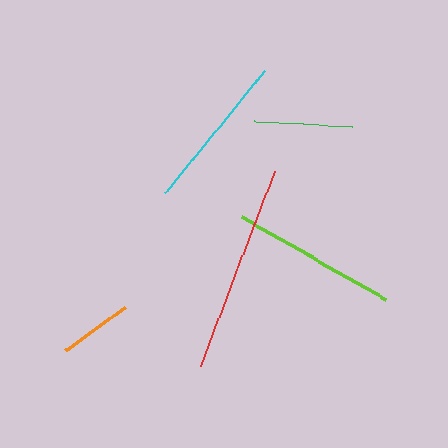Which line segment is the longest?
The red line is the longest at approximately 208 pixels.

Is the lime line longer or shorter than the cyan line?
The lime line is longer than the cyan line.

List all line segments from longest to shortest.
From longest to shortest: red, lime, cyan, green, orange.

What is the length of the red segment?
The red segment is approximately 208 pixels long.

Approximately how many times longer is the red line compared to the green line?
The red line is approximately 2.1 times the length of the green line.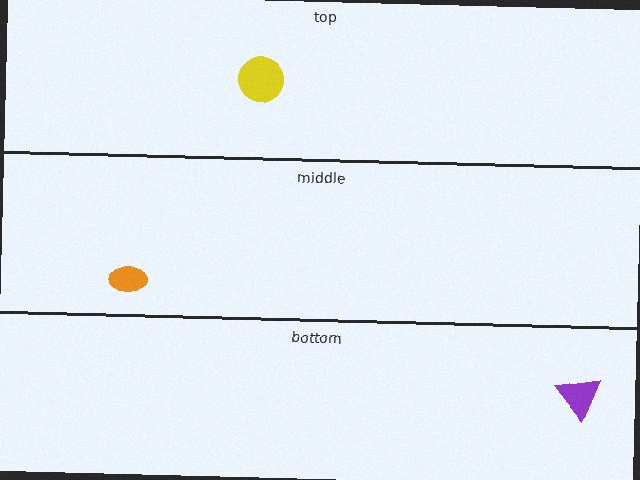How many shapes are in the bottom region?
1.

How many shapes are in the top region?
1.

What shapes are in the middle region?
The orange ellipse.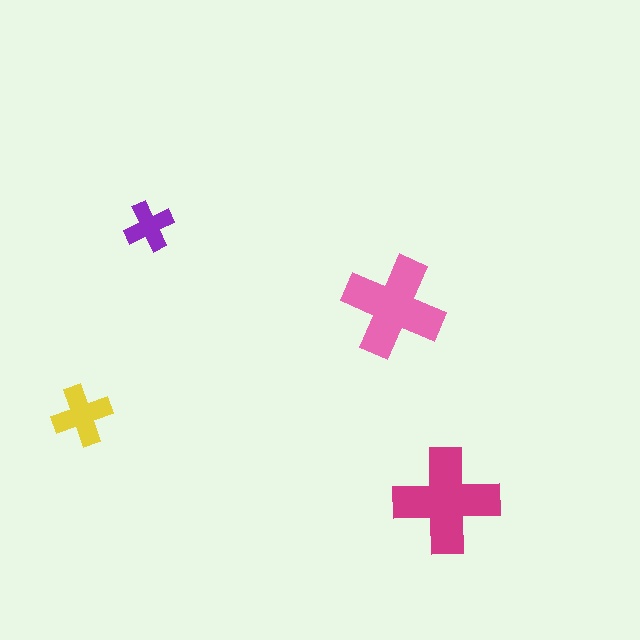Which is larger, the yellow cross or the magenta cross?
The magenta one.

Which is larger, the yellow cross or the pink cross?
The pink one.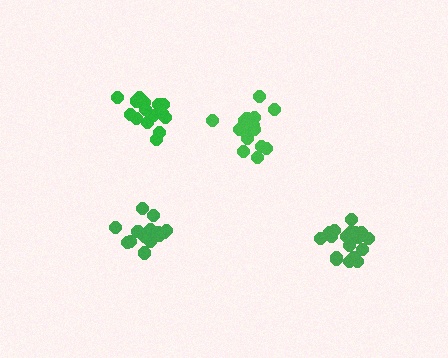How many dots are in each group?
Group 1: 15 dots, Group 2: 19 dots, Group 3: 18 dots, Group 4: 15 dots (67 total).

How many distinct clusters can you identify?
There are 4 distinct clusters.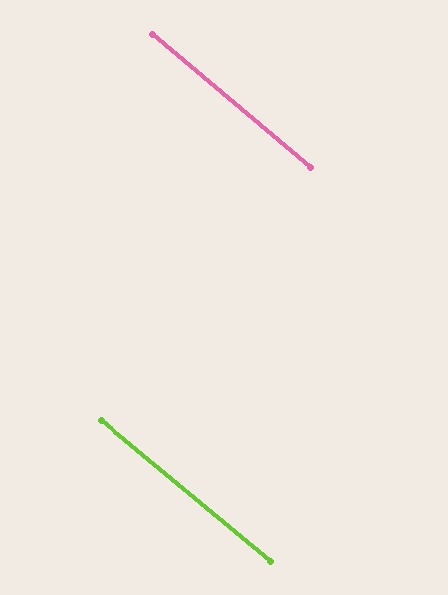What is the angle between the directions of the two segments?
Approximately 0 degrees.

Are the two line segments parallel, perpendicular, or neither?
Parallel — their directions differ by only 0.3°.